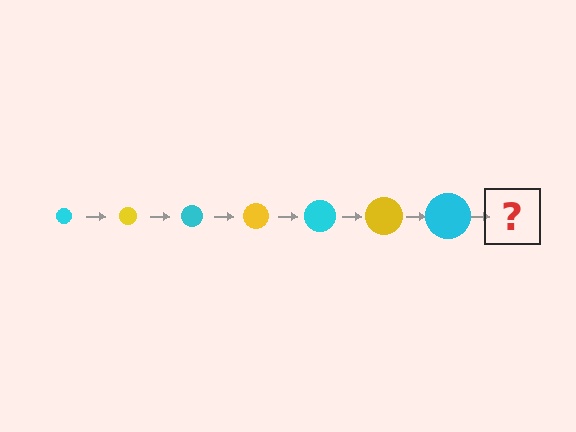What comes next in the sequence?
The next element should be a yellow circle, larger than the previous one.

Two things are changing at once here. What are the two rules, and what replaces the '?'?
The two rules are that the circle grows larger each step and the color cycles through cyan and yellow. The '?' should be a yellow circle, larger than the previous one.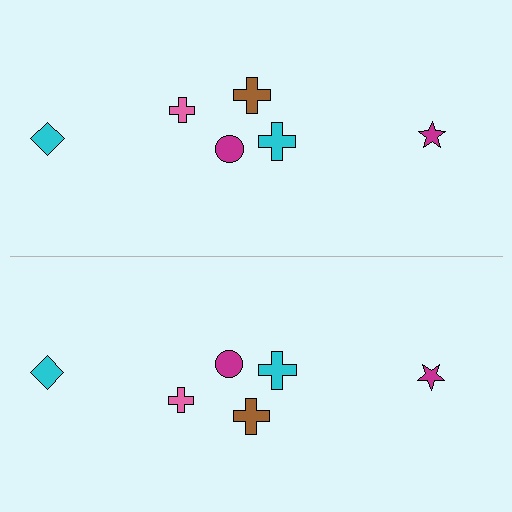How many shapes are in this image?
There are 12 shapes in this image.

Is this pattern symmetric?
Yes, this pattern has bilateral (reflection) symmetry.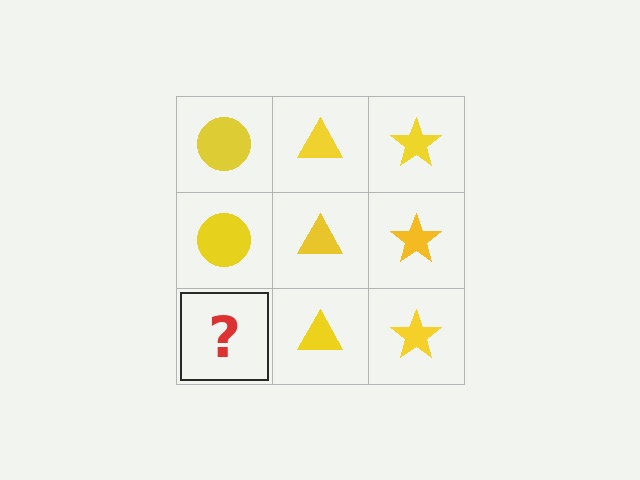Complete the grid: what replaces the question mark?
The question mark should be replaced with a yellow circle.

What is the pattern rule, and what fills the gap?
The rule is that each column has a consistent shape. The gap should be filled with a yellow circle.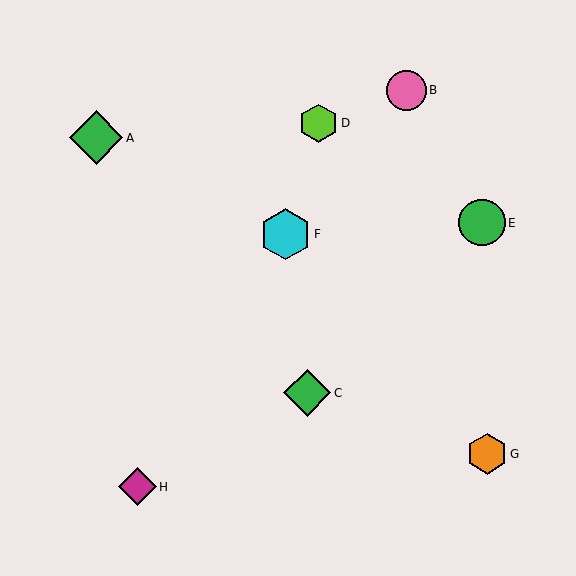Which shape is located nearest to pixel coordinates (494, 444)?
The orange hexagon (labeled G) at (487, 454) is nearest to that location.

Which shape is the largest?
The green diamond (labeled A) is the largest.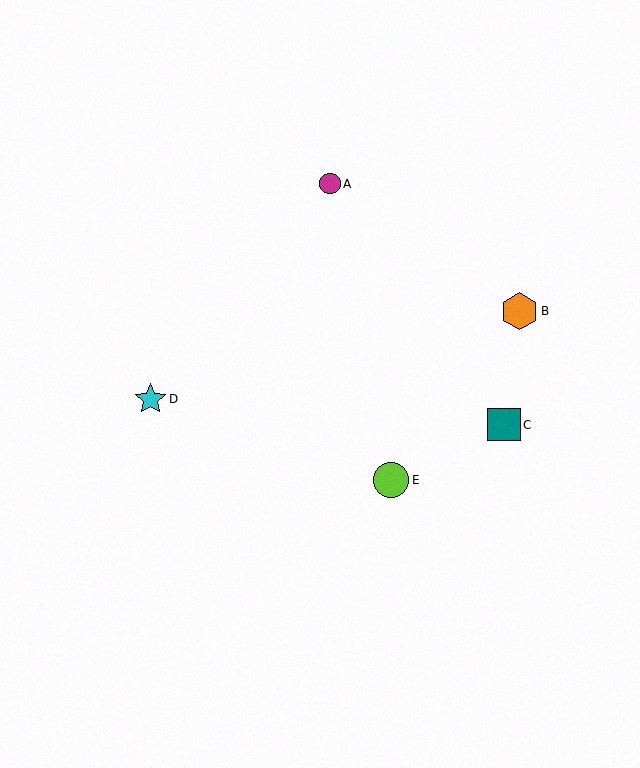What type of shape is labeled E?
Shape E is a lime circle.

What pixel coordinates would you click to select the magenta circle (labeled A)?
Click at (330, 184) to select the magenta circle A.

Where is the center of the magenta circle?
The center of the magenta circle is at (330, 184).